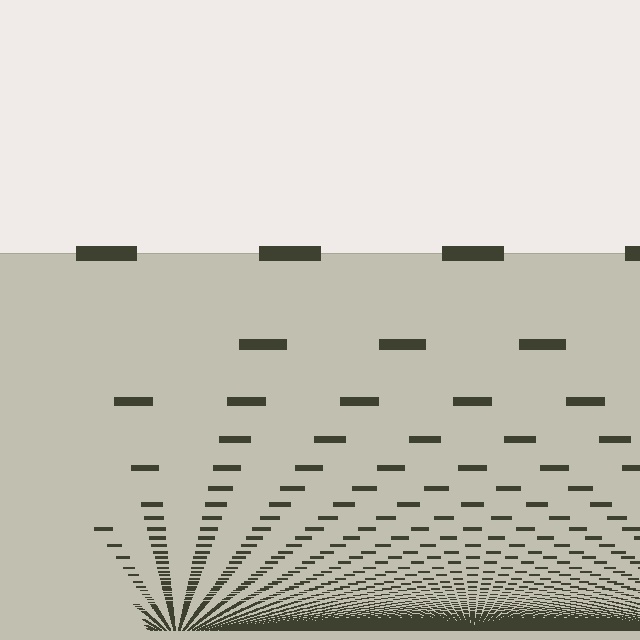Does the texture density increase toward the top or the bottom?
Density increases toward the bottom.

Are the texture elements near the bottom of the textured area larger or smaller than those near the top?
Smaller. The gradient is inverted — elements near the bottom are smaller and denser.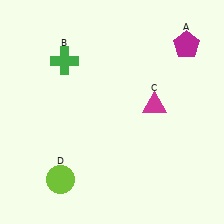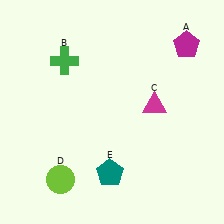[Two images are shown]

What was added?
A teal pentagon (E) was added in Image 2.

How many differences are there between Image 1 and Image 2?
There is 1 difference between the two images.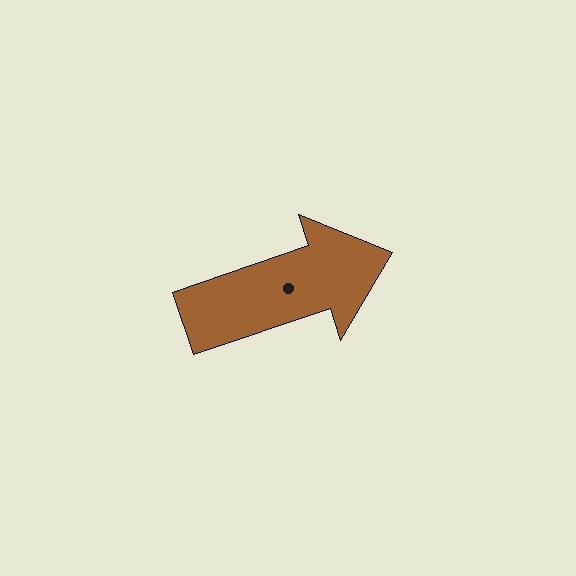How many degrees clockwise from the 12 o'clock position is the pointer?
Approximately 71 degrees.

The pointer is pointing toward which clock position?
Roughly 2 o'clock.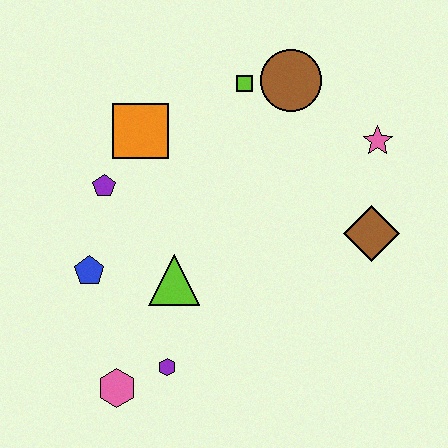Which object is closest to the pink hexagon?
The purple hexagon is closest to the pink hexagon.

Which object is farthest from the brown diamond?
The pink hexagon is farthest from the brown diamond.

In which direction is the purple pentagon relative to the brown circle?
The purple pentagon is to the left of the brown circle.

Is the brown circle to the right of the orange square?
Yes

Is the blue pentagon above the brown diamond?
No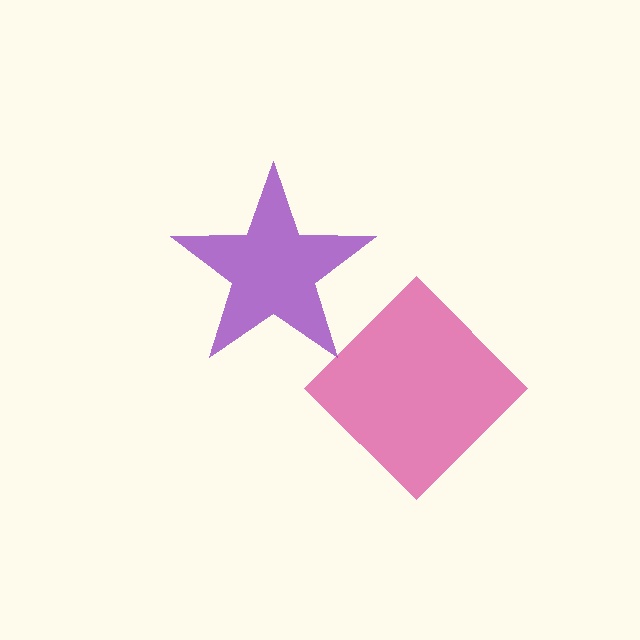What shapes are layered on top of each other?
The layered shapes are: a magenta diamond, a purple star.